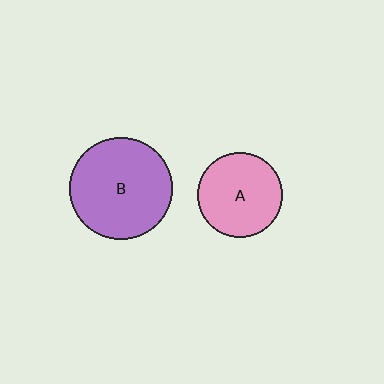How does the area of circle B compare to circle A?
Approximately 1.4 times.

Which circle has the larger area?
Circle B (purple).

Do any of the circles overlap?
No, none of the circles overlap.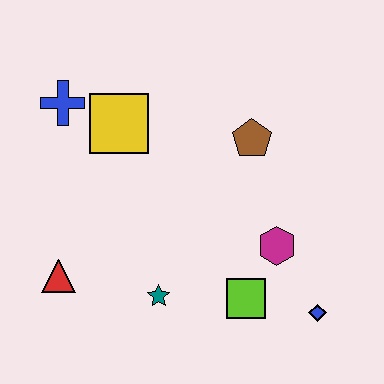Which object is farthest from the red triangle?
The blue diamond is farthest from the red triangle.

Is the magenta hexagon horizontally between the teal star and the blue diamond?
Yes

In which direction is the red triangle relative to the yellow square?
The red triangle is below the yellow square.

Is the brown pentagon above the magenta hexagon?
Yes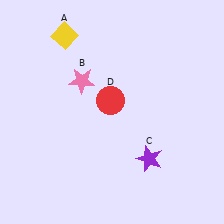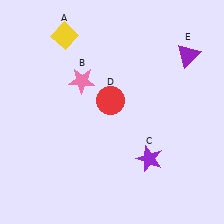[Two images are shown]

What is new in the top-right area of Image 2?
A purple triangle (E) was added in the top-right area of Image 2.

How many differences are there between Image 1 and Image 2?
There is 1 difference between the two images.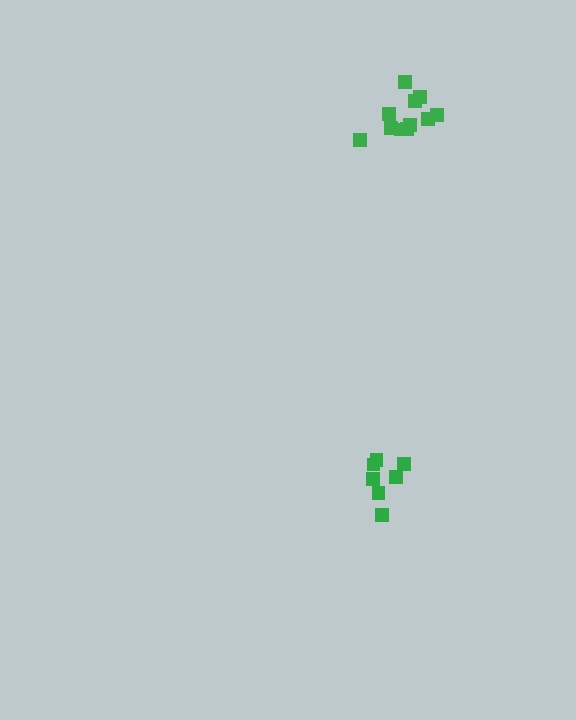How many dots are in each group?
Group 1: 7 dots, Group 2: 11 dots (18 total).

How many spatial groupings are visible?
There are 2 spatial groupings.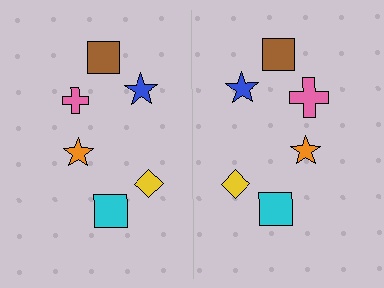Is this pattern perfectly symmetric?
No, the pattern is not perfectly symmetric. The pink cross on the right side has a different size than its mirror counterpart.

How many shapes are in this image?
There are 12 shapes in this image.